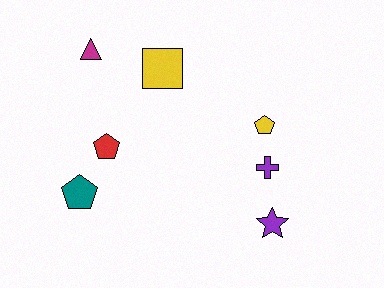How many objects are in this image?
There are 7 objects.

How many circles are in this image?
There are no circles.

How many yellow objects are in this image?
There are 2 yellow objects.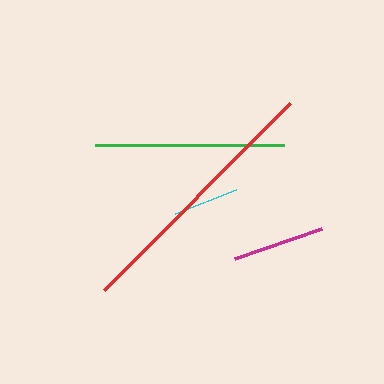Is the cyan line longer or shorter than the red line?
The red line is longer than the cyan line.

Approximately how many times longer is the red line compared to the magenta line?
The red line is approximately 2.8 times the length of the magenta line.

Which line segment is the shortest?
The cyan line is the shortest at approximately 66 pixels.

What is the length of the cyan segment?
The cyan segment is approximately 66 pixels long.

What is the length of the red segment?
The red segment is approximately 264 pixels long.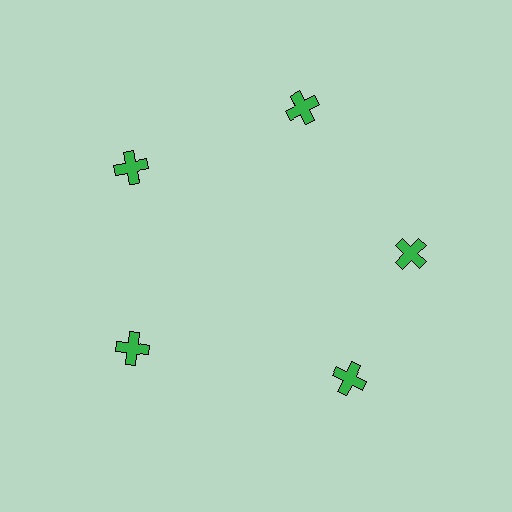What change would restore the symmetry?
The symmetry would be restored by rotating it back into even spacing with its neighbors so that all 5 crosses sit at equal angles and equal distance from the center.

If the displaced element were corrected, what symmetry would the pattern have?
It would have 5-fold rotational symmetry — the pattern would map onto itself every 72 degrees.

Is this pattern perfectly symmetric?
No. The 5 green crosses are arranged in a ring, but one element near the 5 o'clock position is rotated out of alignment along the ring, breaking the 5-fold rotational symmetry.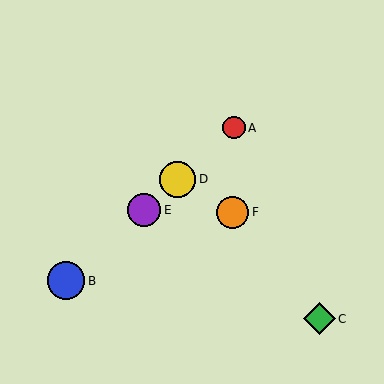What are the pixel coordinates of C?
Object C is at (319, 319).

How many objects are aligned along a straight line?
4 objects (A, B, D, E) are aligned along a straight line.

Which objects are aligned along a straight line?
Objects A, B, D, E are aligned along a straight line.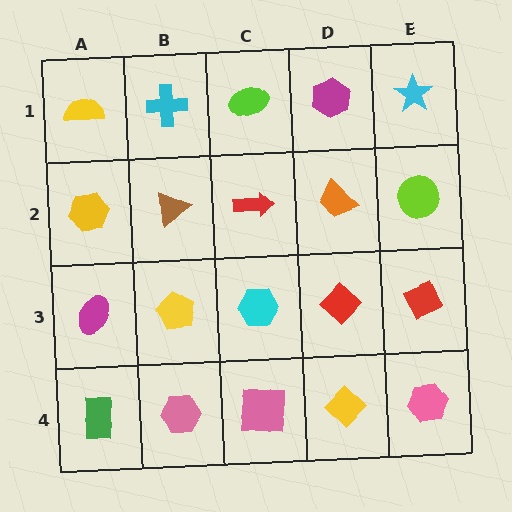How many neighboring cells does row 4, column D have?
3.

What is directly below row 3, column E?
A pink hexagon.